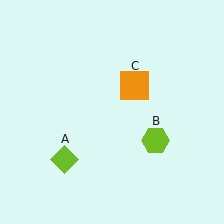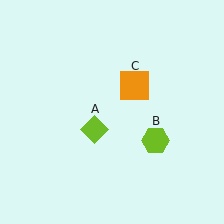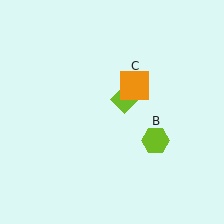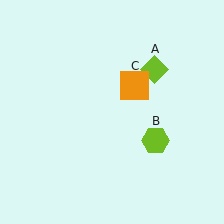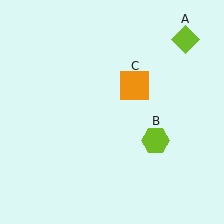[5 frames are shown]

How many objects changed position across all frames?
1 object changed position: lime diamond (object A).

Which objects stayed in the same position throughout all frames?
Lime hexagon (object B) and orange square (object C) remained stationary.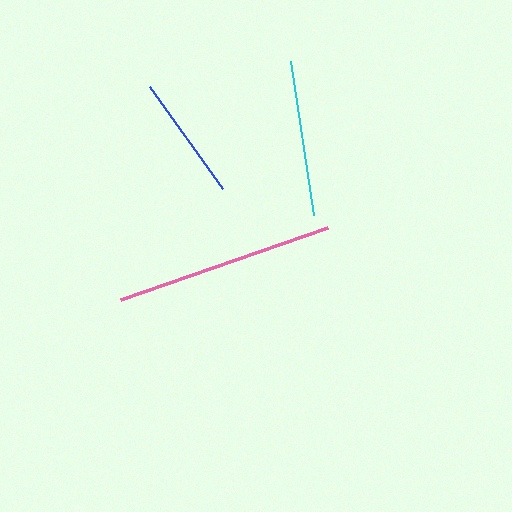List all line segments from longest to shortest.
From longest to shortest: pink, cyan, blue.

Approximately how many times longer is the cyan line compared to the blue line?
The cyan line is approximately 1.2 times the length of the blue line.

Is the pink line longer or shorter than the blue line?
The pink line is longer than the blue line.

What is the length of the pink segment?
The pink segment is approximately 219 pixels long.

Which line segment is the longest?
The pink line is the longest at approximately 219 pixels.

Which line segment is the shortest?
The blue line is the shortest at approximately 125 pixels.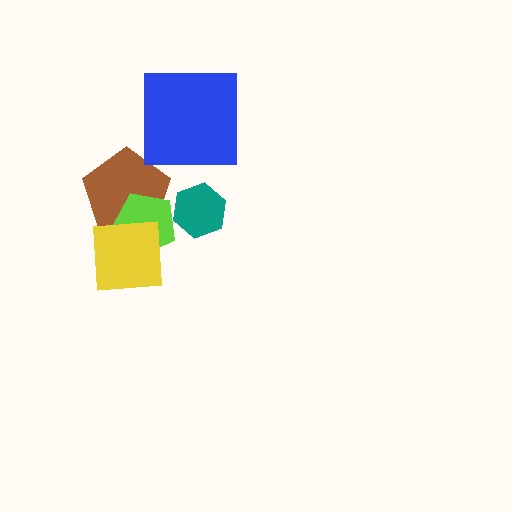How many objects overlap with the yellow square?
2 objects overlap with the yellow square.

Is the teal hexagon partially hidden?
No, no other shape covers it.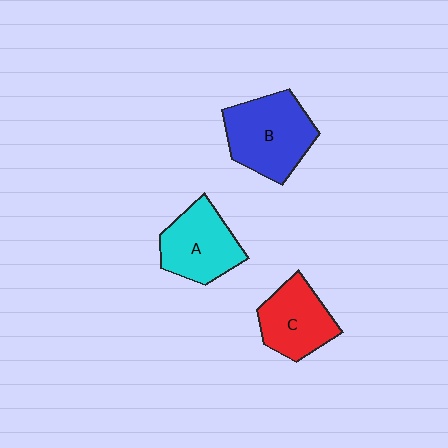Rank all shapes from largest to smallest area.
From largest to smallest: B (blue), A (cyan), C (red).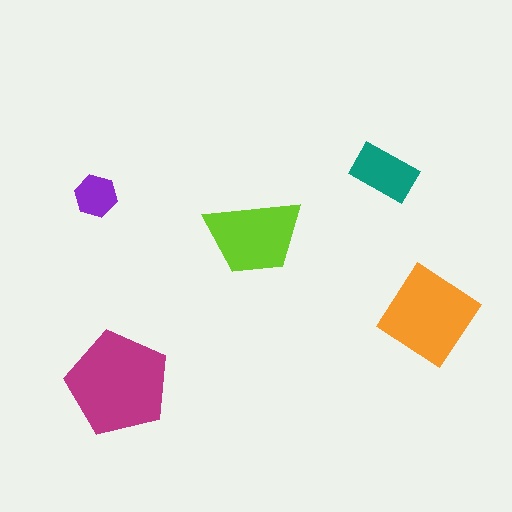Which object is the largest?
The magenta pentagon.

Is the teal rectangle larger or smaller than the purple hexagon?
Larger.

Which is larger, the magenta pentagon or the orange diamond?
The magenta pentagon.